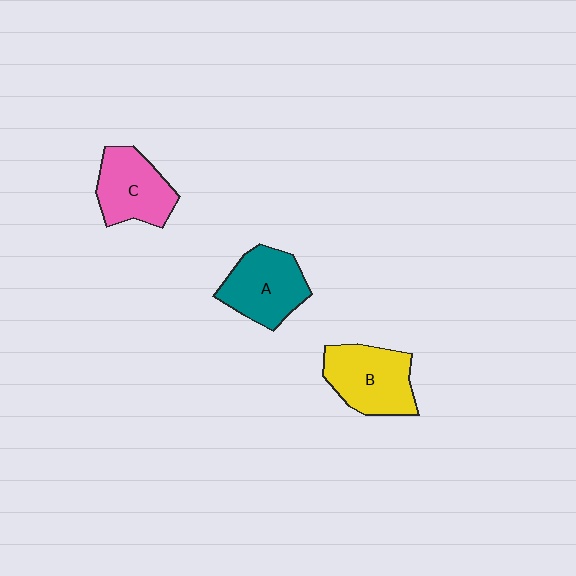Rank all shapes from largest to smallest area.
From largest to smallest: B (yellow), A (teal), C (pink).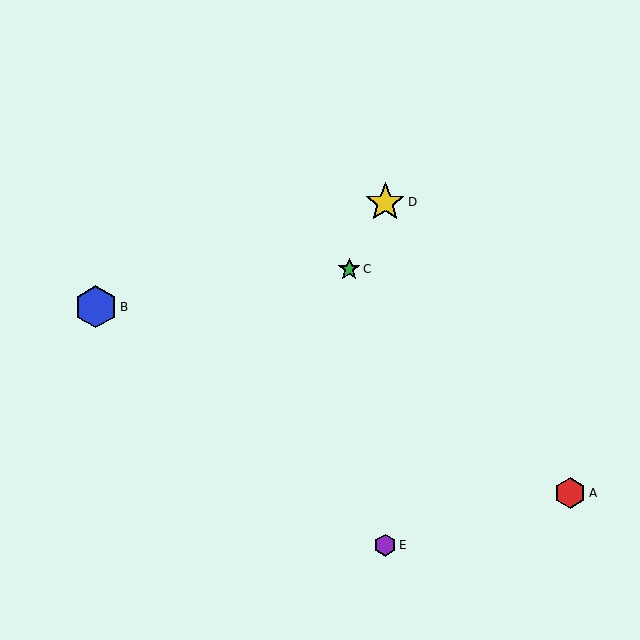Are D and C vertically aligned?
No, D is at x≈385 and C is at x≈349.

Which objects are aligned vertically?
Objects D, E are aligned vertically.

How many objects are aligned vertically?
2 objects (D, E) are aligned vertically.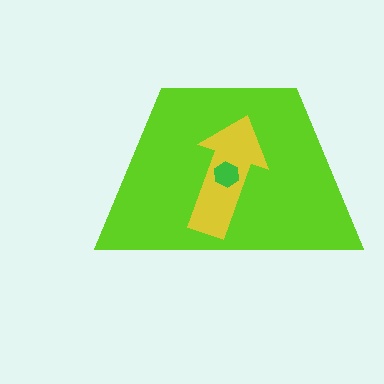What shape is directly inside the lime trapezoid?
The yellow arrow.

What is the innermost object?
The green hexagon.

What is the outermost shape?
The lime trapezoid.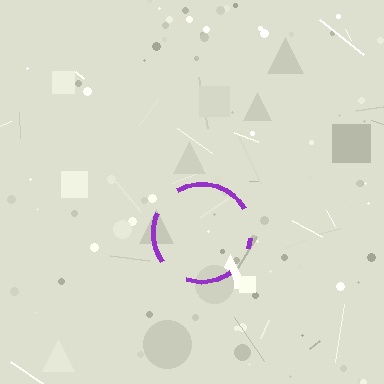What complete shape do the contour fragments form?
The contour fragments form a circle.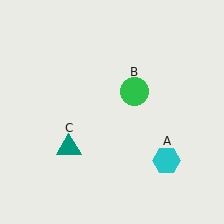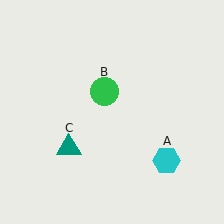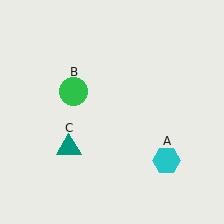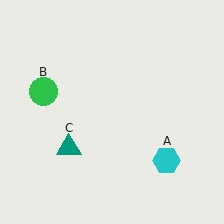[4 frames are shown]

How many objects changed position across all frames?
1 object changed position: green circle (object B).